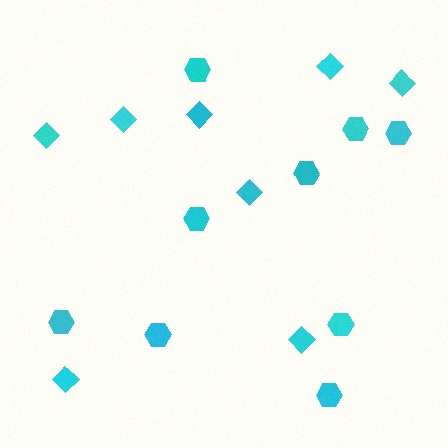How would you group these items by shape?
There are 2 groups: one group of diamonds (8) and one group of hexagons (9).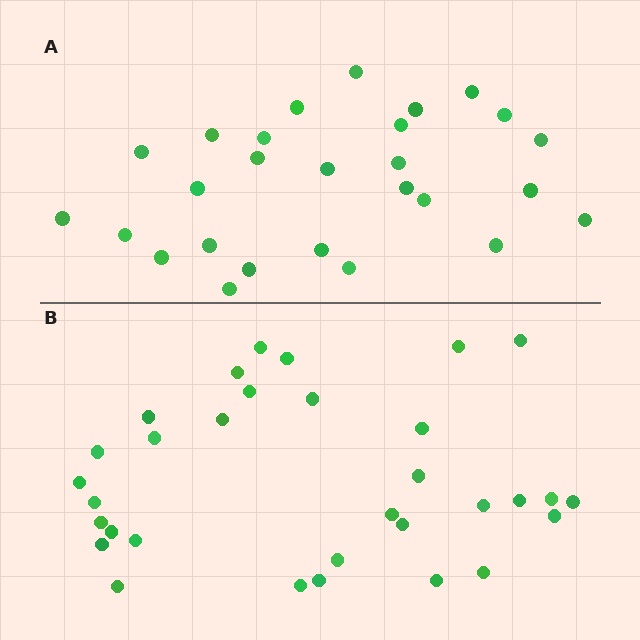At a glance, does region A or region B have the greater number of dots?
Region B (the bottom region) has more dots.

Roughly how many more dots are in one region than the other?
Region B has about 5 more dots than region A.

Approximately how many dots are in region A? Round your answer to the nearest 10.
About 30 dots. (The exact count is 27, which rounds to 30.)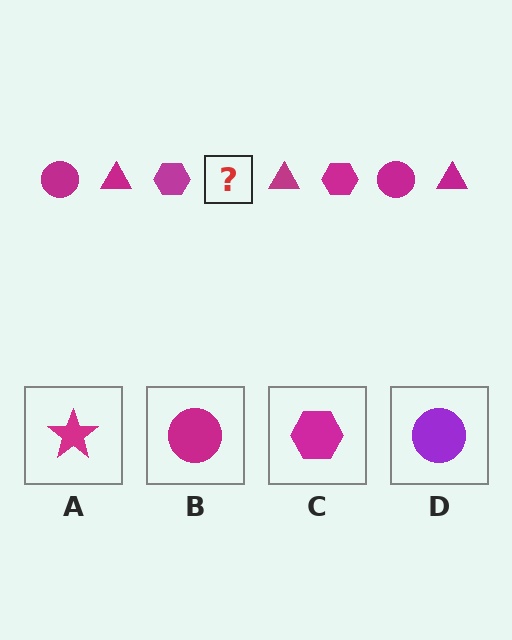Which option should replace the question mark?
Option B.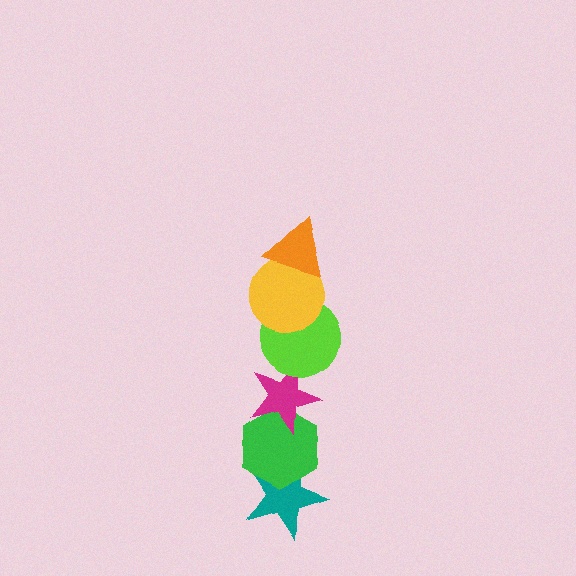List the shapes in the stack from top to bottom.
From top to bottom: the orange triangle, the yellow circle, the lime circle, the magenta star, the green hexagon, the teal star.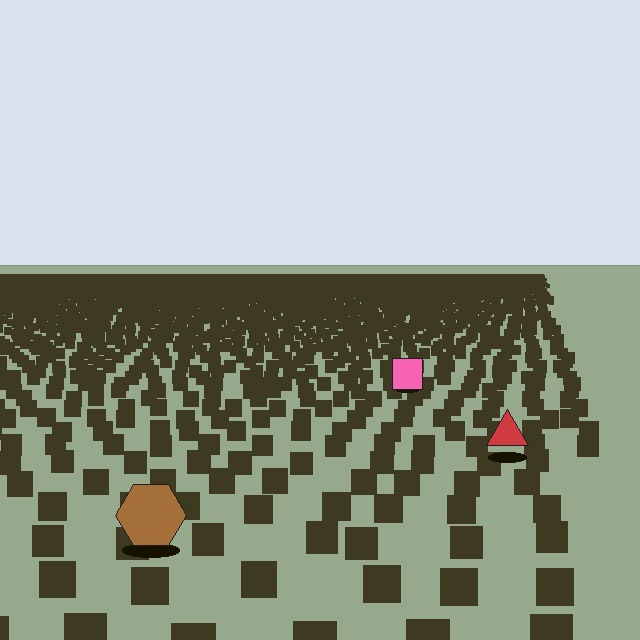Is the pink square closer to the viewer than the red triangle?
No. The red triangle is closer — you can tell from the texture gradient: the ground texture is coarser near it.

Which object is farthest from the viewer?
The pink square is farthest from the viewer. It appears smaller and the ground texture around it is denser.